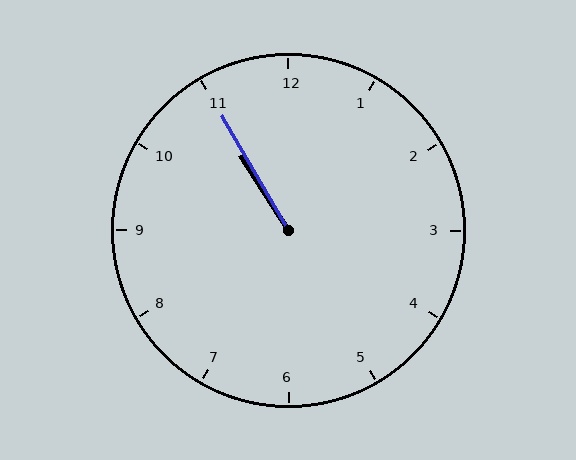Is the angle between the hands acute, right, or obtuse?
It is acute.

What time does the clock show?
10:55.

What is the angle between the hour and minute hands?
Approximately 2 degrees.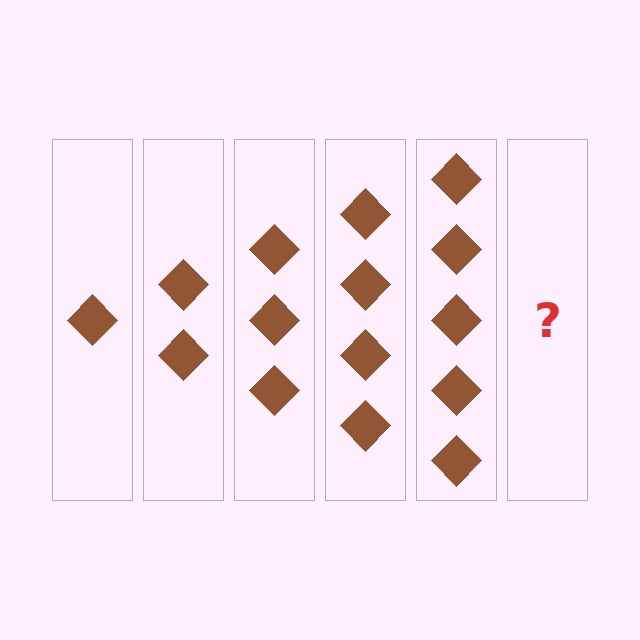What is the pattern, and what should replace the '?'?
The pattern is that each step adds one more diamond. The '?' should be 6 diamonds.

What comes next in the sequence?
The next element should be 6 diamonds.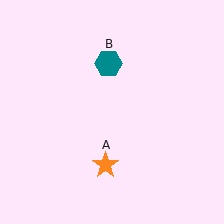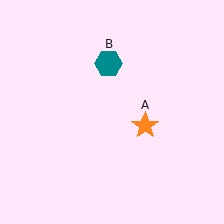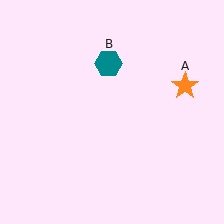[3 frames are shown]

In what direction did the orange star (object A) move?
The orange star (object A) moved up and to the right.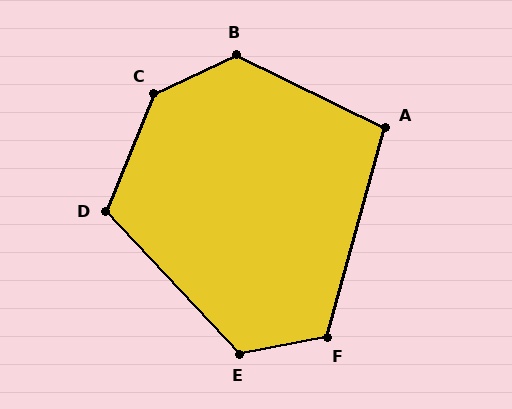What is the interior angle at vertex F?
Approximately 117 degrees (obtuse).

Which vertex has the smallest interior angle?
A, at approximately 100 degrees.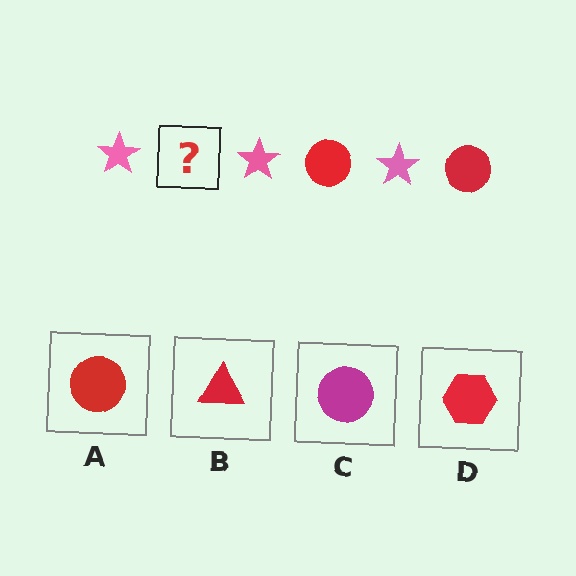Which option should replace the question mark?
Option A.